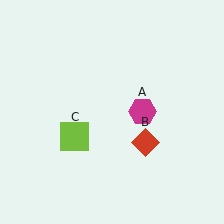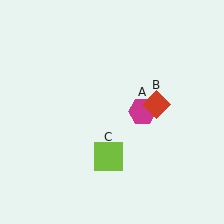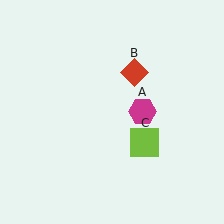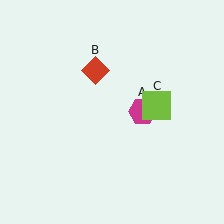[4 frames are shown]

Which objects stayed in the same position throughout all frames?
Magenta hexagon (object A) remained stationary.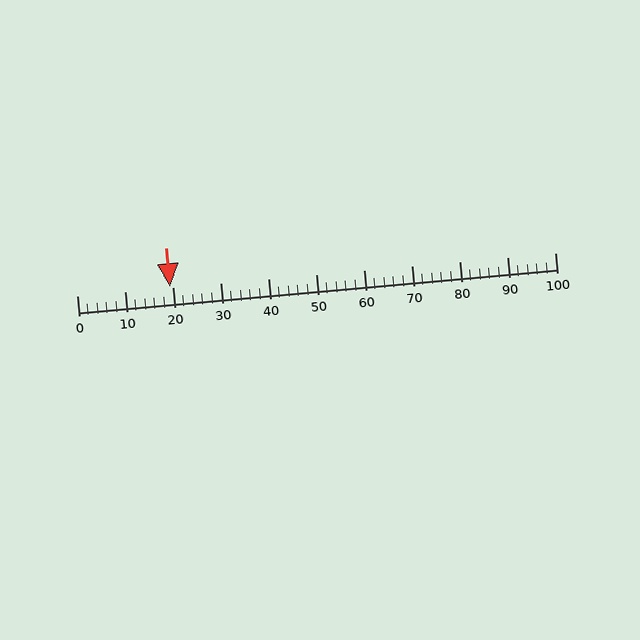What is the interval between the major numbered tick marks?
The major tick marks are spaced 10 units apart.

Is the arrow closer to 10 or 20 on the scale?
The arrow is closer to 20.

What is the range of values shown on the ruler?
The ruler shows values from 0 to 100.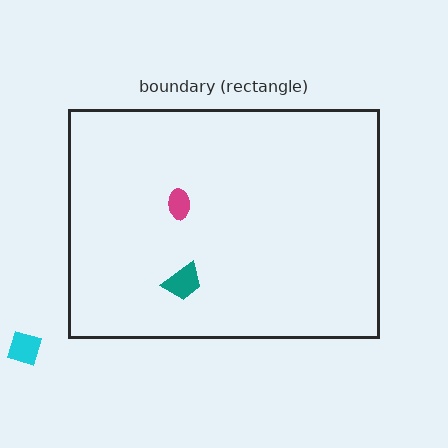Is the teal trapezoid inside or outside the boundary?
Inside.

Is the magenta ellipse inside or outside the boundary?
Inside.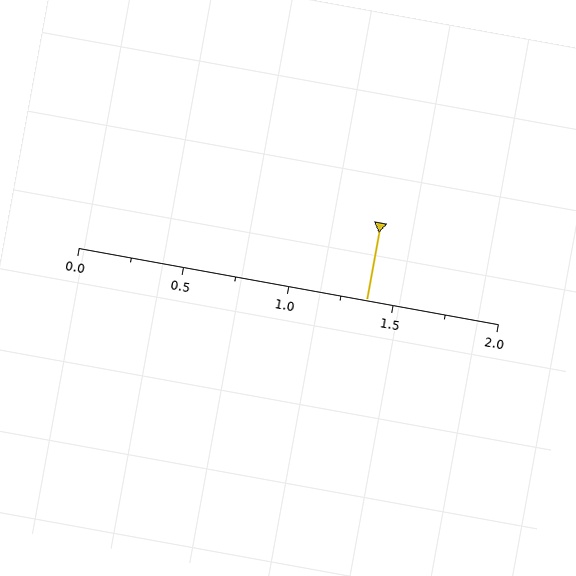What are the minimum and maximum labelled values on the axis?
The axis runs from 0.0 to 2.0.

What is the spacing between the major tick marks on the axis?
The major ticks are spaced 0.5 apart.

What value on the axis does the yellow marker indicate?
The marker indicates approximately 1.38.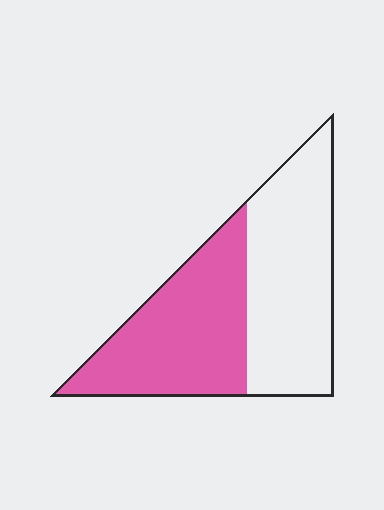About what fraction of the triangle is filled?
About one half (1/2).